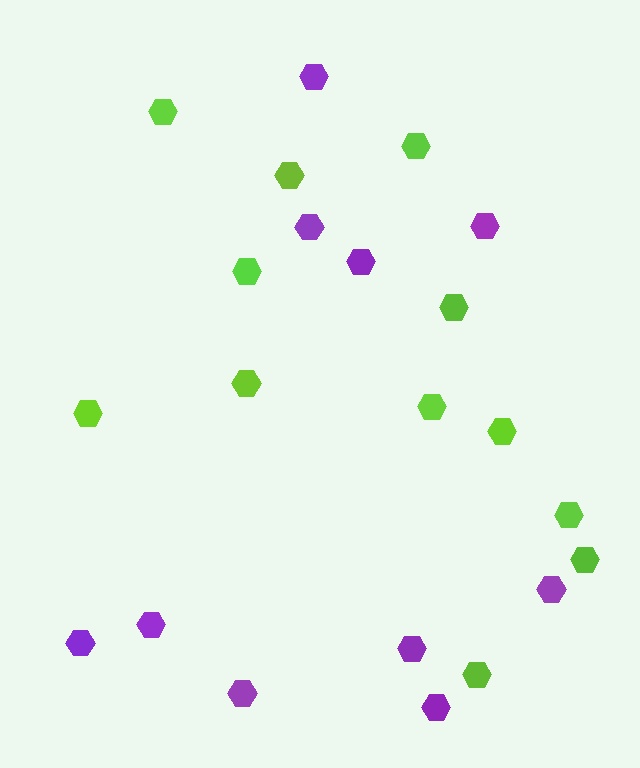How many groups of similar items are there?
There are 2 groups: one group of purple hexagons (10) and one group of lime hexagons (12).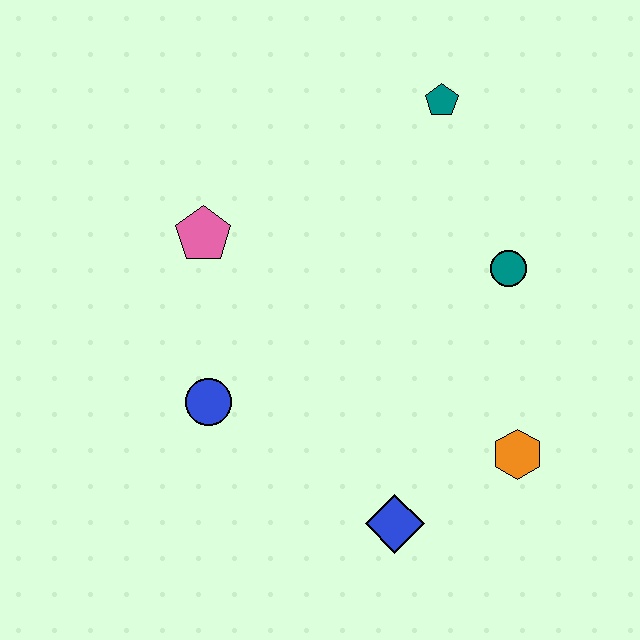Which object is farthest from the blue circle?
The teal pentagon is farthest from the blue circle.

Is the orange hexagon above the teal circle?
No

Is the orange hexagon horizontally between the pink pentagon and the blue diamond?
No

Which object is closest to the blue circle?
The pink pentagon is closest to the blue circle.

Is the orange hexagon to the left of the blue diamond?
No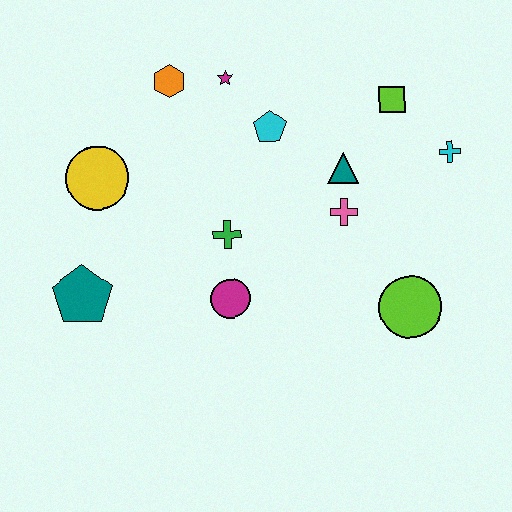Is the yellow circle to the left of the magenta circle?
Yes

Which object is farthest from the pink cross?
The teal pentagon is farthest from the pink cross.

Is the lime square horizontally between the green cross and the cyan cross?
Yes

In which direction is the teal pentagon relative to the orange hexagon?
The teal pentagon is below the orange hexagon.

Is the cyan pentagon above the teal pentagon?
Yes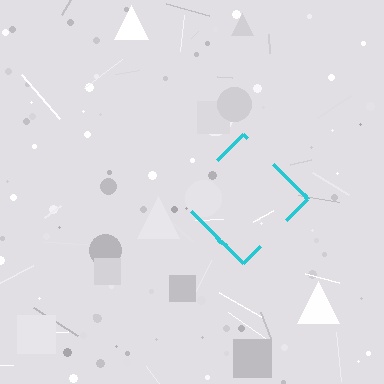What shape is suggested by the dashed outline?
The dashed outline suggests a diamond.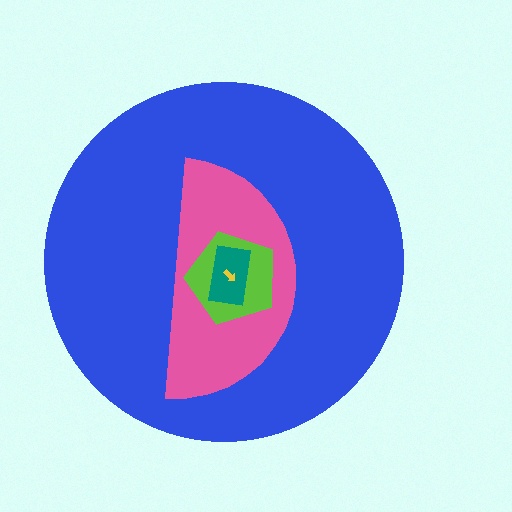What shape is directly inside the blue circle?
The pink semicircle.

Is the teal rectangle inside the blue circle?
Yes.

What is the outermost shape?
The blue circle.